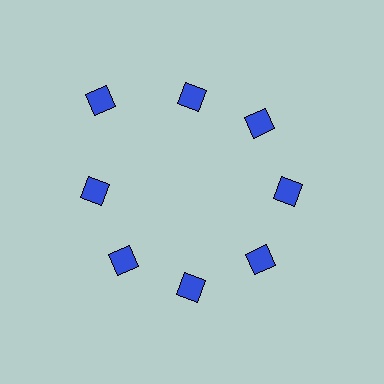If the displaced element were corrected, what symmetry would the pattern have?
It would have 8-fold rotational symmetry — the pattern would map onto itself every 45 degrees.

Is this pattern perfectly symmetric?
No. The 8 blue diamonds are arranged in a ring, but one element near the 10 o'clock position is pushed outward from the center, breaking the 8-fold rotational symmetry.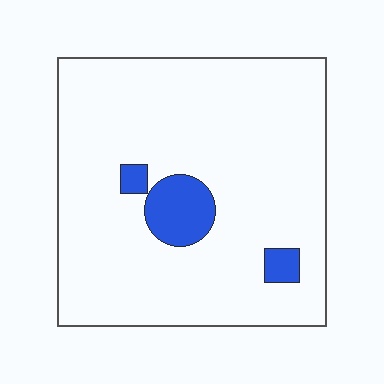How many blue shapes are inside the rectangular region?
3.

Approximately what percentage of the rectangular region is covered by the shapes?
Approximately 10%.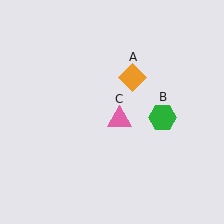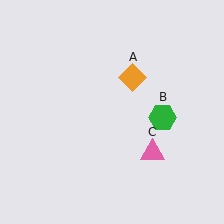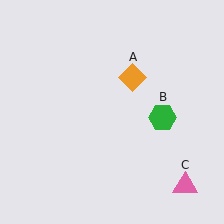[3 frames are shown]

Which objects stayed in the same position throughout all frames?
Orange diamond (object A) and green hexagon (object B) remained stationary.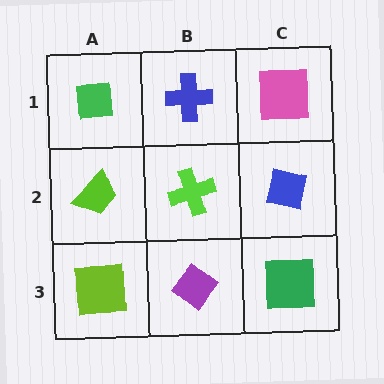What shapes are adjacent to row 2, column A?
A green square (row 1, column A), a lime square (row 3, column A), a lime cross (row 2, column B).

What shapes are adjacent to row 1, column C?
A blue square (row 2, column C), a blue cross (row 1, column B).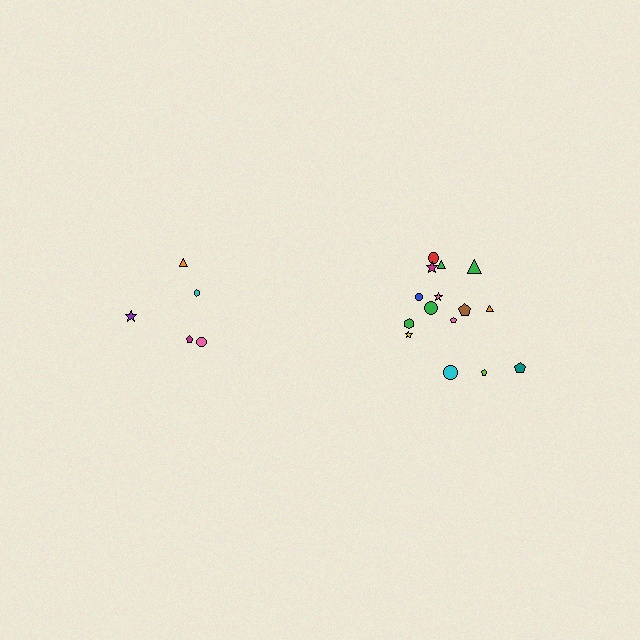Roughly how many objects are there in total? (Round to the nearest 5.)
Roughly 20 objects in total.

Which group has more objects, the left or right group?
The right group.